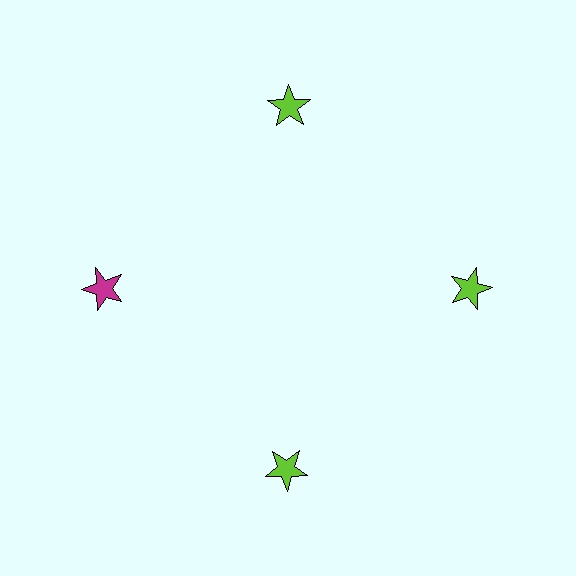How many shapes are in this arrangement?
There are 4 shapes arranged in a ring pattern.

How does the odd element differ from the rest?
It has a different color: magenta instead of lime.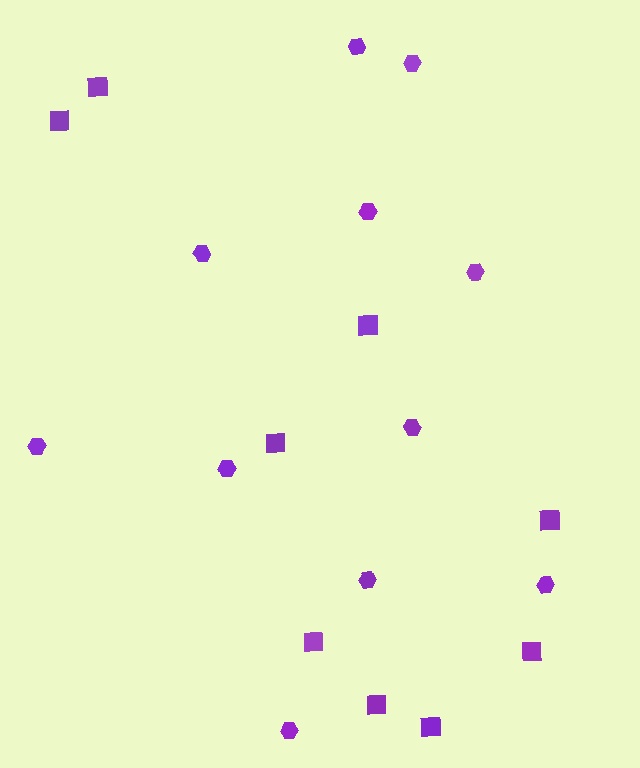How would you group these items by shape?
There are 2 groups: one group of squares (9) and one group of hexagons (11).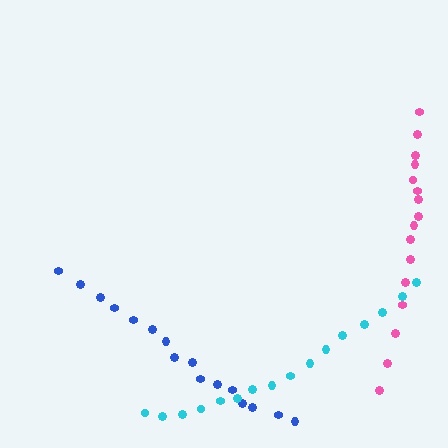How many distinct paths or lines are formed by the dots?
There are 3 distinct paths.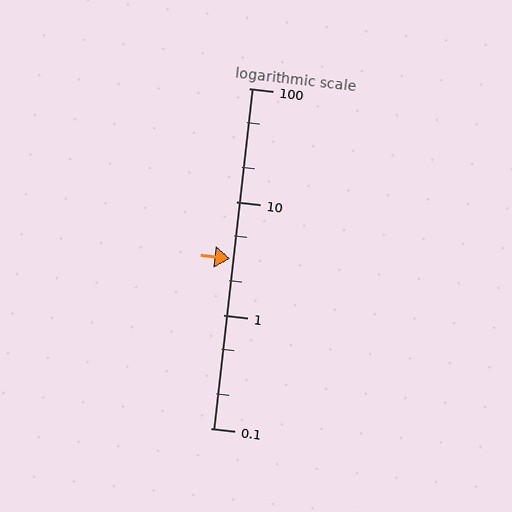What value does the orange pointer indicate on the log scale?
The pointer indicates approximately 3.1.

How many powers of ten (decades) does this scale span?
The scale spans 3 decades, from 0.1 to 100.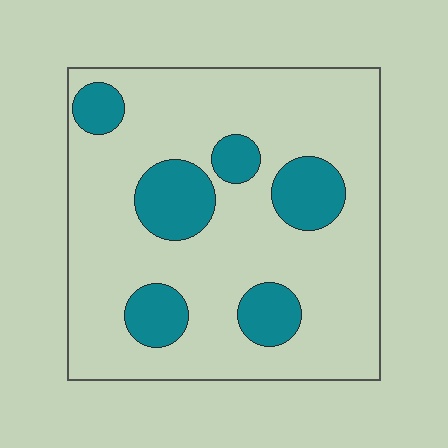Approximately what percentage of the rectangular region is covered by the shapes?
Approximately 20%.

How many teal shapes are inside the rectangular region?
6.